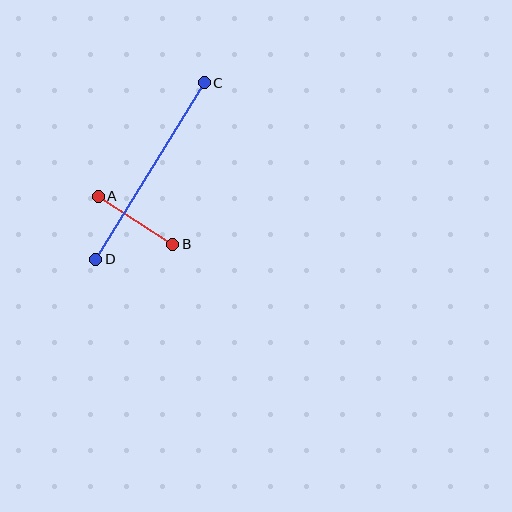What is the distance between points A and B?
The distance is approximately 89 pixels.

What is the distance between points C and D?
The distance is approximately 207 pixels.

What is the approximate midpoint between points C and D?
The midpoint is at approximately (150, 171) pixels.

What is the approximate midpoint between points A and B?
The midpoint is at approximately (135, 220) pixels.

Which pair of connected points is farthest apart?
Points C and D are farthest apart.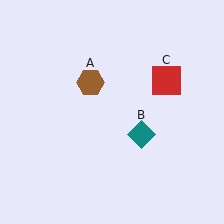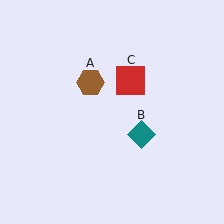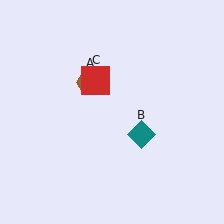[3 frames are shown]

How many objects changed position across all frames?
1 object changed position: red square (object C).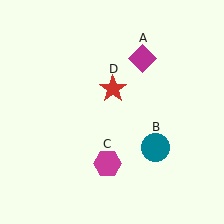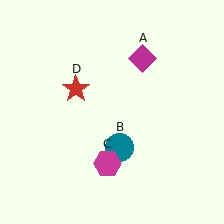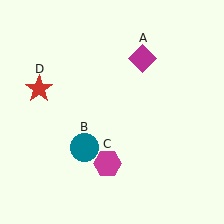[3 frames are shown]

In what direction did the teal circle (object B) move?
The teal circle (object B) moved left.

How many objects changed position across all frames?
2 objects changed position: teal circle (object B), red star (object D).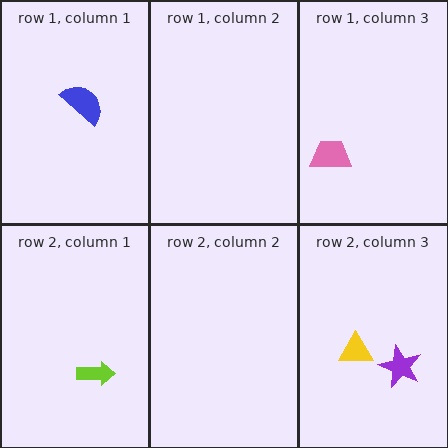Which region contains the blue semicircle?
The row 1, column 1 region.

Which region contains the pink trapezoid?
The row 1, column 3 region.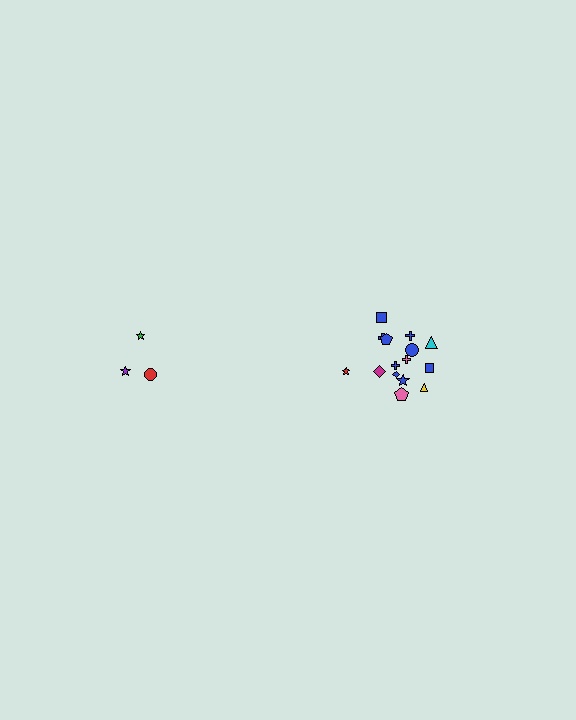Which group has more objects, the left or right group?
The right group.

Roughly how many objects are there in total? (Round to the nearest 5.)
Roughly 20 objects in total.